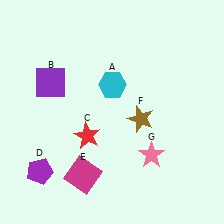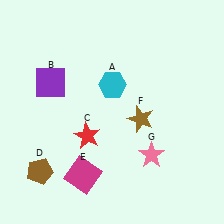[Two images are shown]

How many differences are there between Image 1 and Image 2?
There is 1 difference between the two images.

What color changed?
The pentagon (D) changed from purple in Image 1 to brown in Image 2.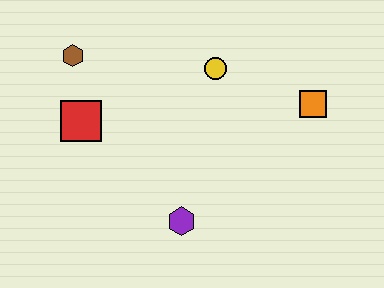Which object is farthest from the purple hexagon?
The brown hexagon is farthest from the purple hexagon.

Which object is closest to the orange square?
The yellow circle is closest to the orange square.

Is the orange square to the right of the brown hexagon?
Yes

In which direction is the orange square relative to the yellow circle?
The orange square is to the right of the yellow circle.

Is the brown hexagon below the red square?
No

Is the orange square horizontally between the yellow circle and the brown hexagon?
No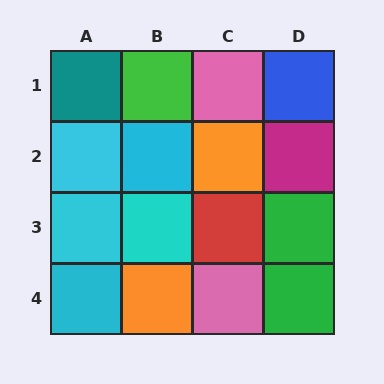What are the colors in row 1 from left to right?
Teal, green, pink, blue.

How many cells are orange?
2 cells are orange.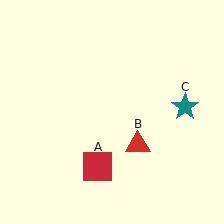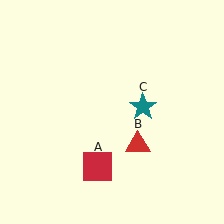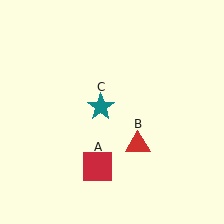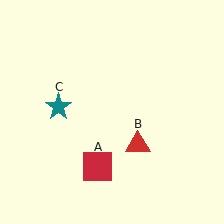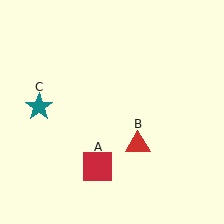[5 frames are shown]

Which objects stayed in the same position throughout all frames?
Red square (object A) and red triangle (object B) remained stationary.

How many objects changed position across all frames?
1 object changed position: teal star (object C).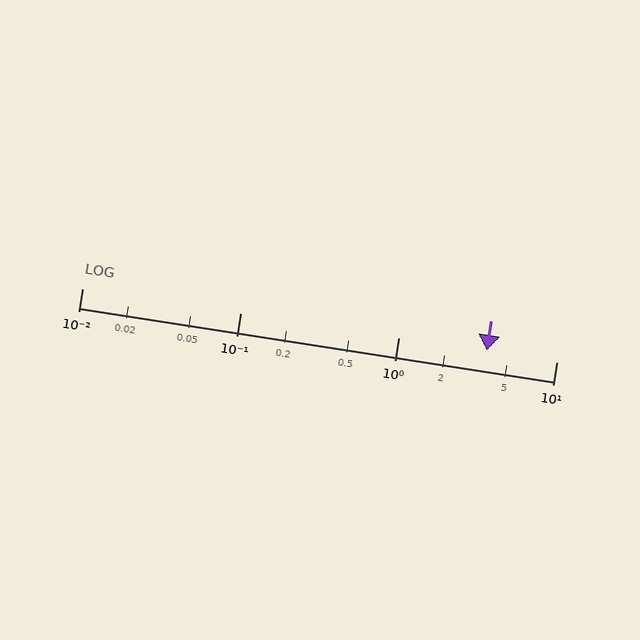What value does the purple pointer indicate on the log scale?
The pointer indicates approximately 3.6.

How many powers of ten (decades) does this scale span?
The scale spans 3 decades, from 0.01 to 10.